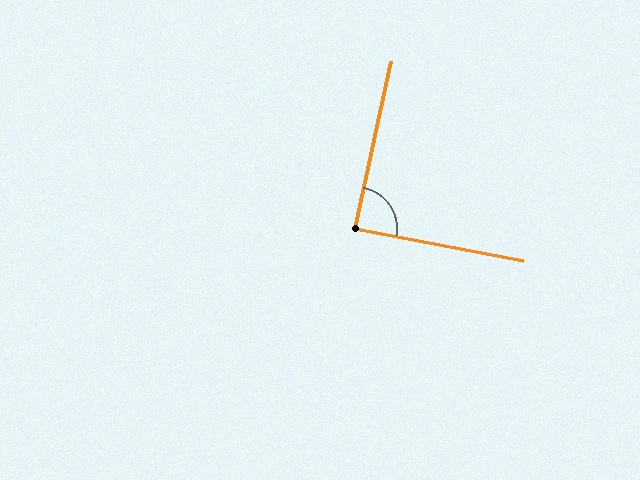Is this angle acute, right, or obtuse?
It is approximately a right angle.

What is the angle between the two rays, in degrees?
Approximately 88 degrees.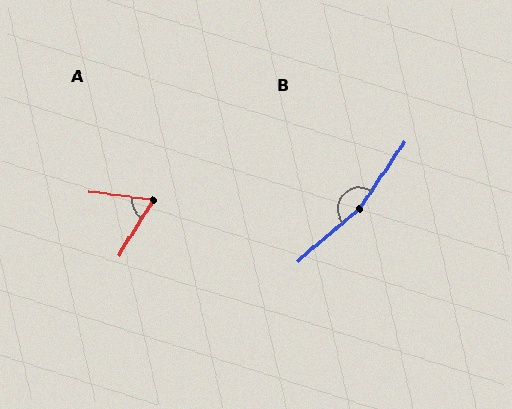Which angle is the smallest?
A, at approximately 65 degrees.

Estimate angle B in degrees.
Approximately 165 degrees.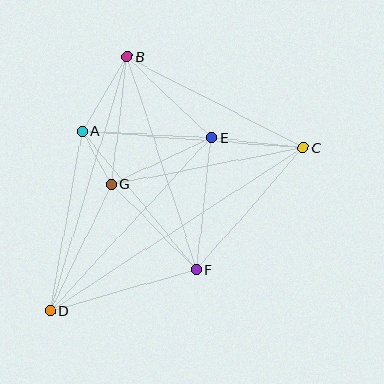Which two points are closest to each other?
Points A and G are closest to each other.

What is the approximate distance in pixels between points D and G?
The distance between D and G is approximately 140 pixels.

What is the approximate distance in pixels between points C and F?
The distance between C and F is approximately 162 pixels.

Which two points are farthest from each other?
Points C and D are farthest from each other.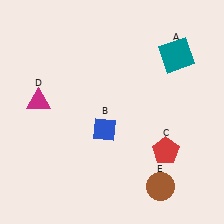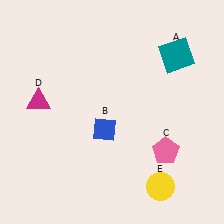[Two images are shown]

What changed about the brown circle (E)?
In Image 1, E is brown. In Image 2, it changed to yellow.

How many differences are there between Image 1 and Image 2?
There are 2 differences between the two images.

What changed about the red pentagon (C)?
In Image 1, C is red. In Image 2, it changed to pink.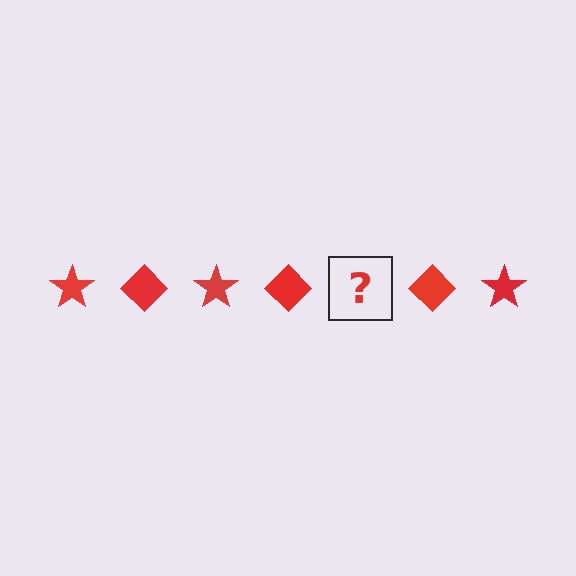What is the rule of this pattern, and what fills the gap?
The rule is that the pattern cycles through star, diamond shapes in red. The gap should be filled with a red star.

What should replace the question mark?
The question mark should be replaced with a red star.